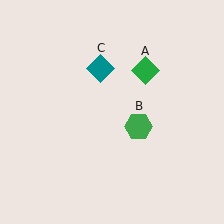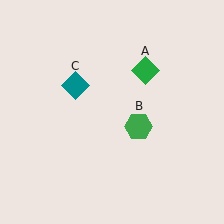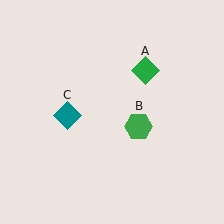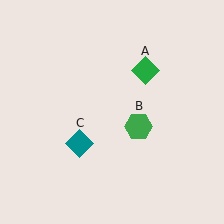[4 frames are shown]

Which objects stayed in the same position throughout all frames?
Green diamond (object A) and green hexagon (object B) remained stationary.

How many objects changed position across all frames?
1 object changed position: teal diamond (object C).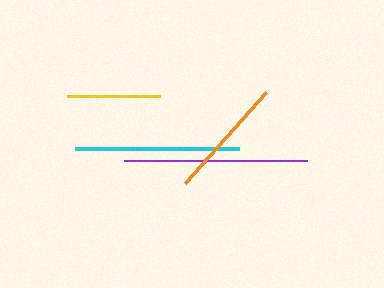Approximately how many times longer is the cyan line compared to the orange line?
The cyan line is approximately 1.3 times the length of the orange line.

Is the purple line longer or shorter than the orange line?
The purple line is longer than the orange line.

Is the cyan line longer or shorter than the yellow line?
The cyan line is longer than the yellow line.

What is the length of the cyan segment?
The cyan segment is approximately 164 pixels long.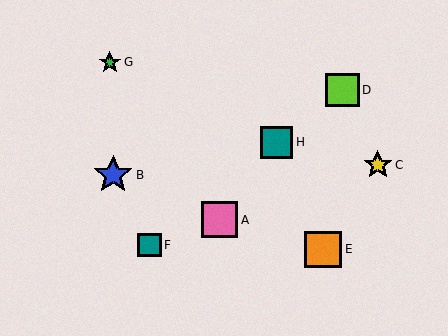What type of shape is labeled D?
Shape D is a lime square.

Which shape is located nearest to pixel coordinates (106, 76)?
The green star (labeled G) at (110, 62) is nearest to that location.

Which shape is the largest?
The blue star (labeled B) is the largest.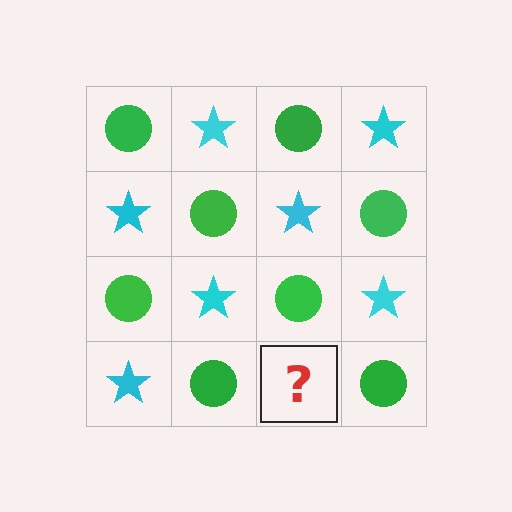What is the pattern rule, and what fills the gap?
The rule is that it alternates green circle and cyan star in a checkerboard pattern. The gap should be filled with a cyan star.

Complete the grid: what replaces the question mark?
The question mark should be replaced with a cyan star.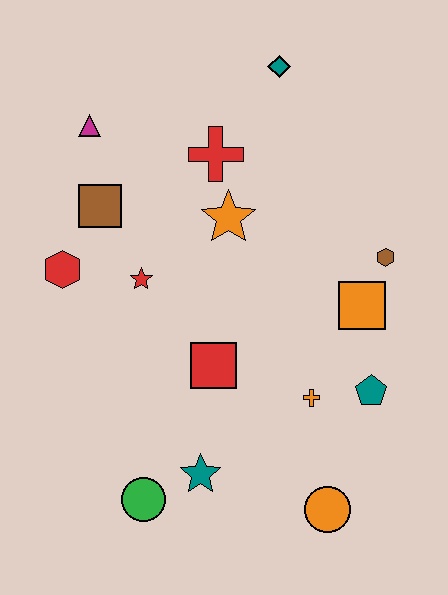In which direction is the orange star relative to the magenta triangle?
The orange star is to the right of the magenta triangle.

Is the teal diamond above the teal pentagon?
Yes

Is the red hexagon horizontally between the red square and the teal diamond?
No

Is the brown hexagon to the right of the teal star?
Yes